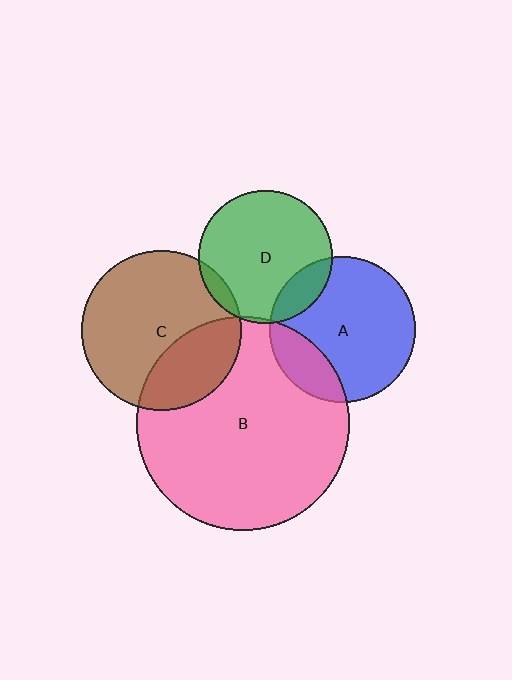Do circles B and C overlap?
Yes.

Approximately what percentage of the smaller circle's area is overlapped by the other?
Approximately 30%.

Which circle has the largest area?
Circle B (pink).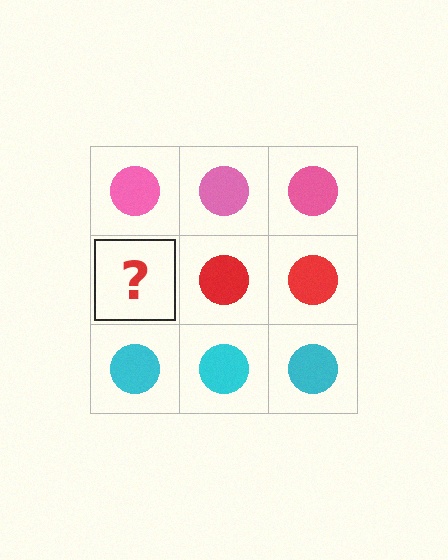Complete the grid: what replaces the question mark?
The question mark should be replaced with a red circle.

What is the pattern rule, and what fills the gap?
The rule is that each row has a consistent color. The gap should be filled with a red circle.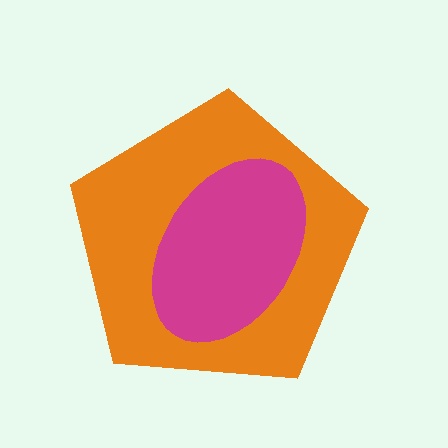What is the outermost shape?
The orange pentagon.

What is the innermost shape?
The magenta ellipse.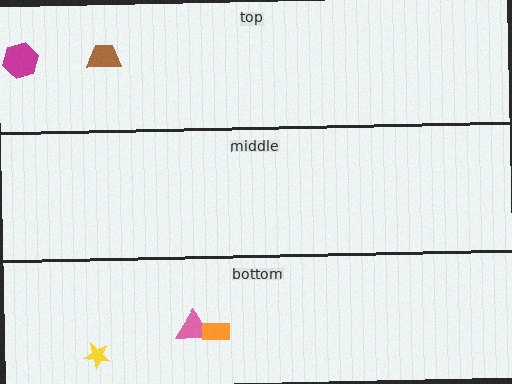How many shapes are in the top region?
2.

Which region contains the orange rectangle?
The bottom region.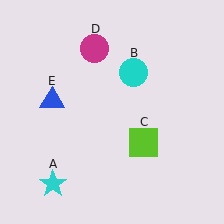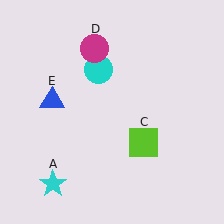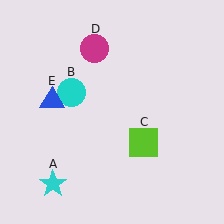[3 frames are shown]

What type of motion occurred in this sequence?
The cyan circle (object B) rotated counterclockwise around the center of the scene.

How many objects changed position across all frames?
1 object changed position: cyan circle (object B).